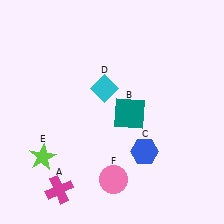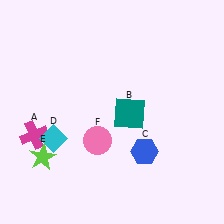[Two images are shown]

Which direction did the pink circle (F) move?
The pink circle (F) moved up.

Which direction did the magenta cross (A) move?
The magenta cross (A) moved up.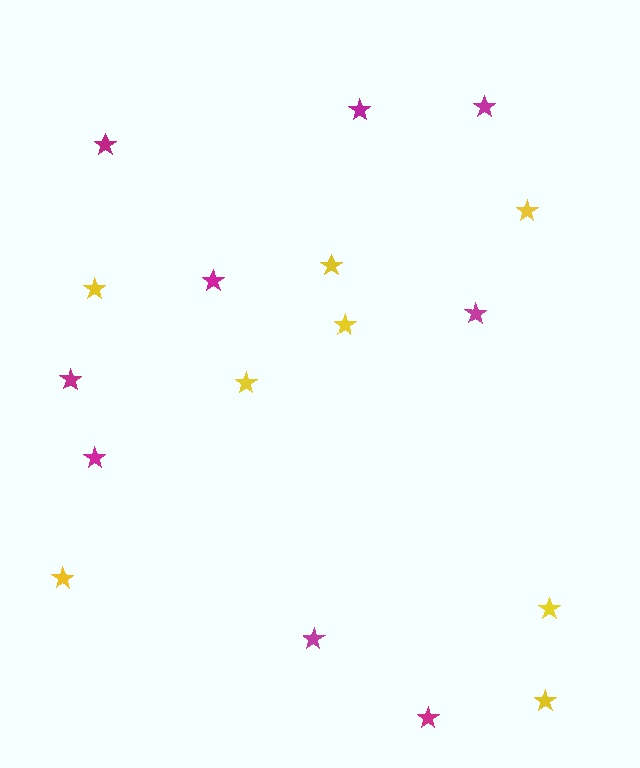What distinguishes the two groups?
There are 2 groups: one group of yellow stars (8) and one group of magenta stars (9).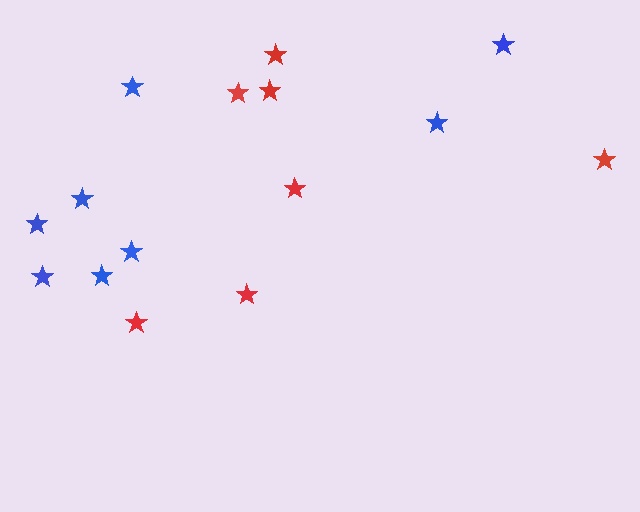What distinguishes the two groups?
There are 2 groups: one group of red stars (7) and one group of blue stars (8).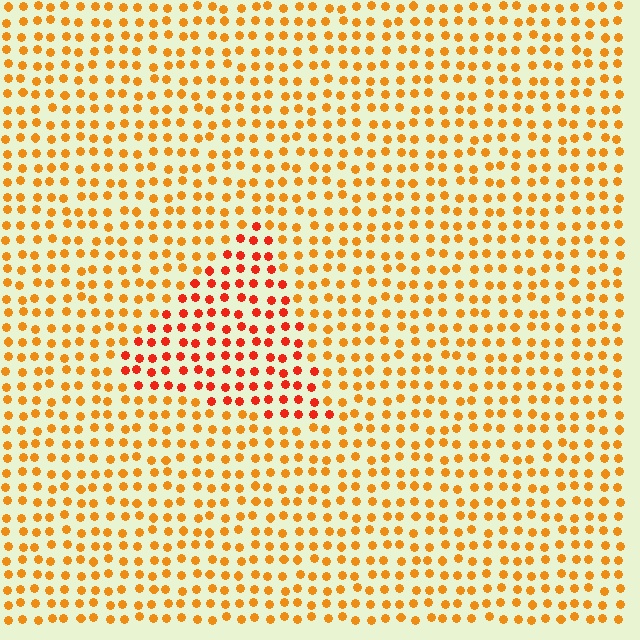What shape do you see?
I see a triangle.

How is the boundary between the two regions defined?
The boundary is defined purely by a slight shift in hue (about 29 degrees). Spacing, size, and orientation are identical on both sides.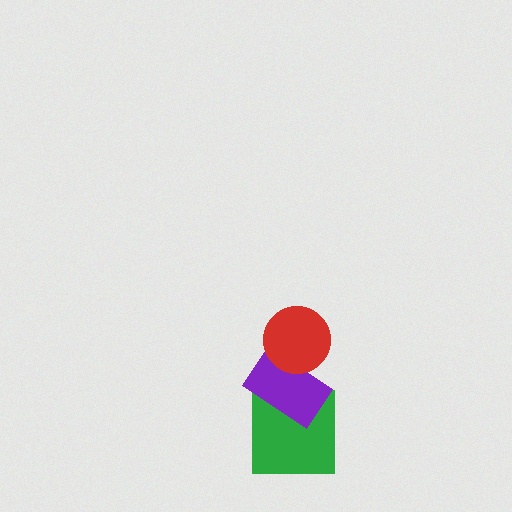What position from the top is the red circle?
The red circle is 1st from the top.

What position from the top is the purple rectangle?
The purple rectangle is 2nd from the top.